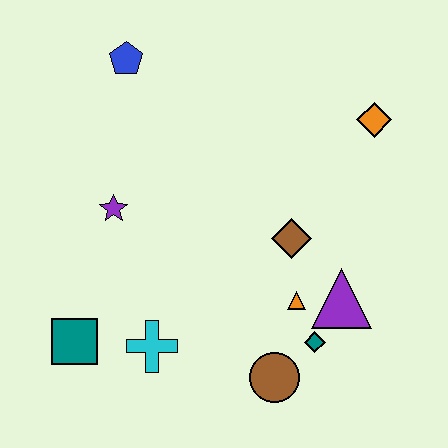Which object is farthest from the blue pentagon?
The brown circle is farthest from the blue pentagon.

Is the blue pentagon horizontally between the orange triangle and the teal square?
Yes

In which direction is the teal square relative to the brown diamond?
The teal square is to the left of the brown diamond.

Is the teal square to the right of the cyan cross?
No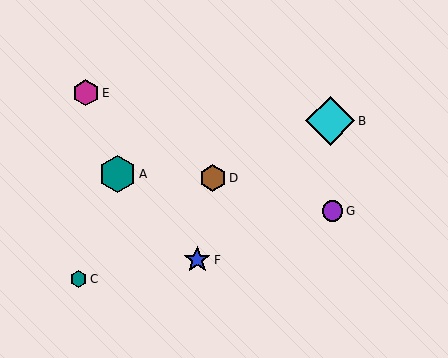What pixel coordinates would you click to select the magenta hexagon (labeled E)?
Click at (86, 93) to select the magenta hexagon E.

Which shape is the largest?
The cyan diamond (labeled B) is the largest.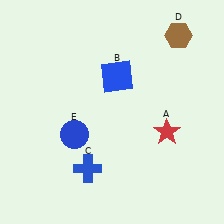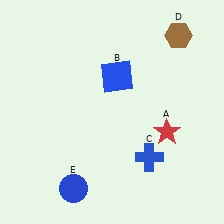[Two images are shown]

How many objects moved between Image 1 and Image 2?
2 objects moved between the two images.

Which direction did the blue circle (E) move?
The blue circle (E) moved down.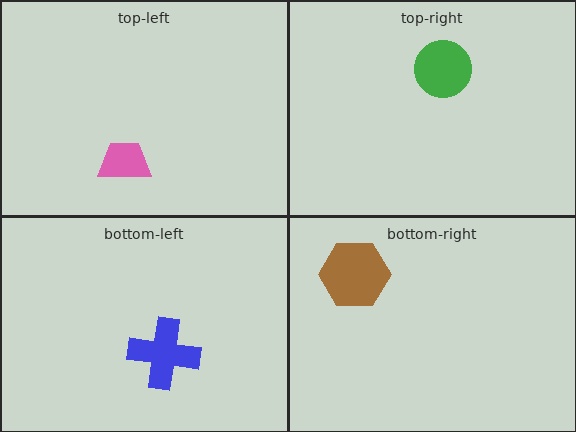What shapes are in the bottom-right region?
The brown hexagon.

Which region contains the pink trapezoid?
The top-left region.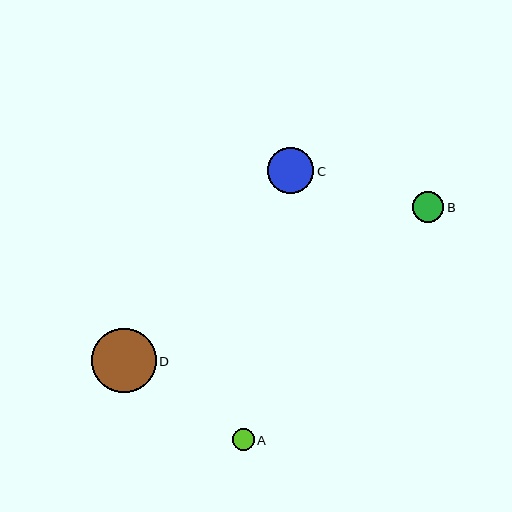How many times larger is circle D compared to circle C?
Circle D is approximately 1.4 times the size of circle C.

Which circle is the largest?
Circle D is the largest with a size of approximately 64 pixels.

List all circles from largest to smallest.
From largest to smallest: D, C, B, A.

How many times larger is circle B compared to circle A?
Circle B is approximately 1.4 times the size of circle A.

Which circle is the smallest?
Circle A is the smallest with a size of approximately 22 pixels.